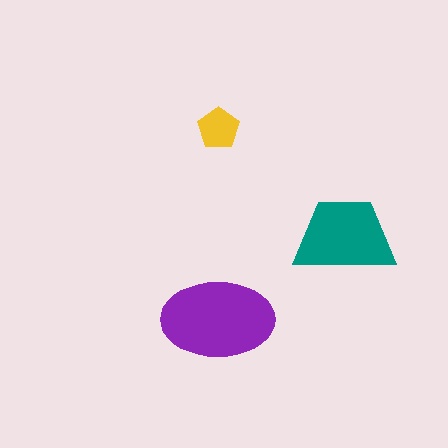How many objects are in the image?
There are 3 objects in the image.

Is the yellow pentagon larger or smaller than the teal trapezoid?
Smaller.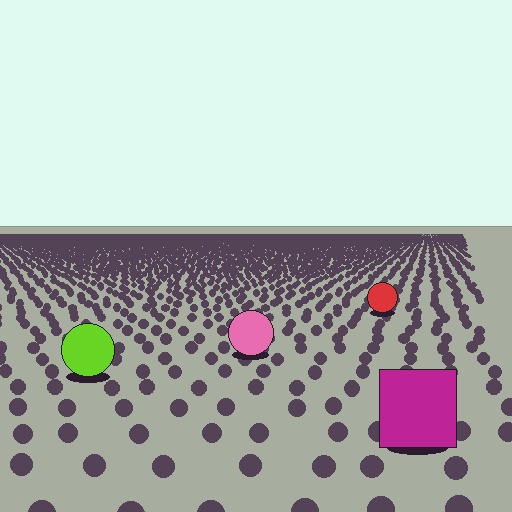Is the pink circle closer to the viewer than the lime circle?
No. The lime circle is closer — you can tell from the texture gradient: the ground texture is coarser near it.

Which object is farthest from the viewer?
The red circle is farthest from the viewer. It appears smaller and the ground texture around it is denser.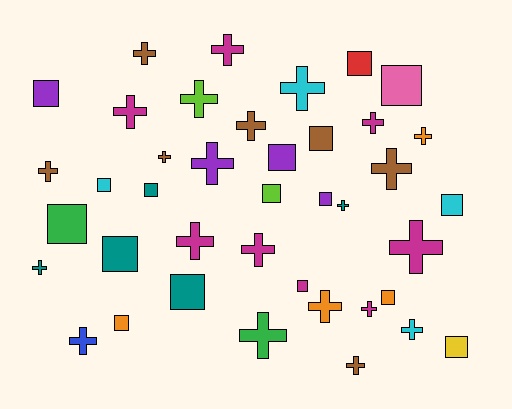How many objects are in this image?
There are 40 objects.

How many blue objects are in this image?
There is 1 blue object.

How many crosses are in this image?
There are 23 crosses.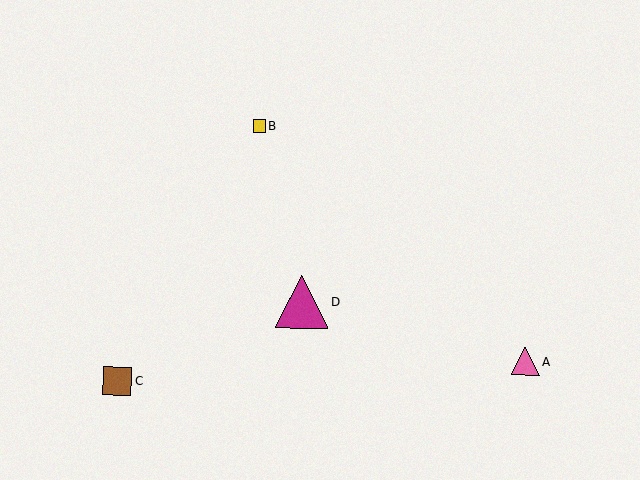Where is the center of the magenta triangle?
The center of the magenta triangle is at (302, 302).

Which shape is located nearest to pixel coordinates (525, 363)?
The pink triangle (labeled A) at (525, 361) is nearest to that location.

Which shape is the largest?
The magenta triangle (labeled D) is the largest.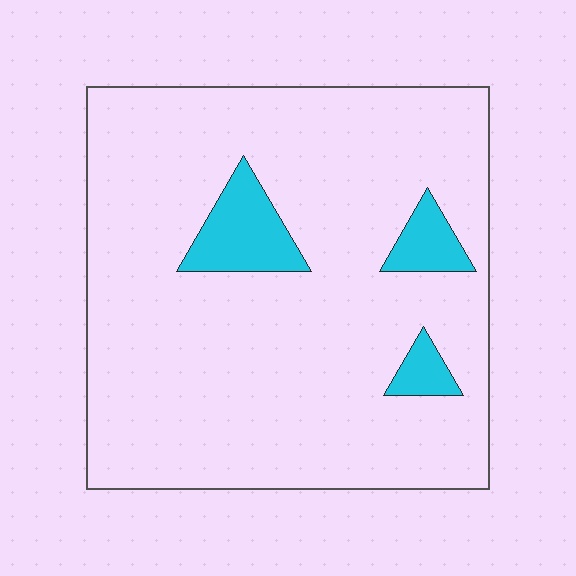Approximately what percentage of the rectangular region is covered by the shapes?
Approximately 10%.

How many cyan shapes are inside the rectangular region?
3.